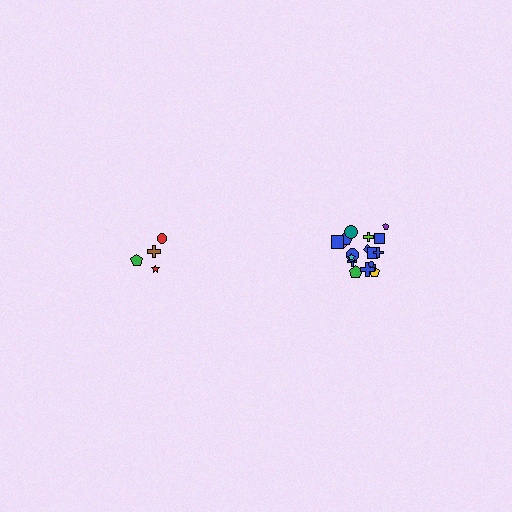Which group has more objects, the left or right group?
The right group.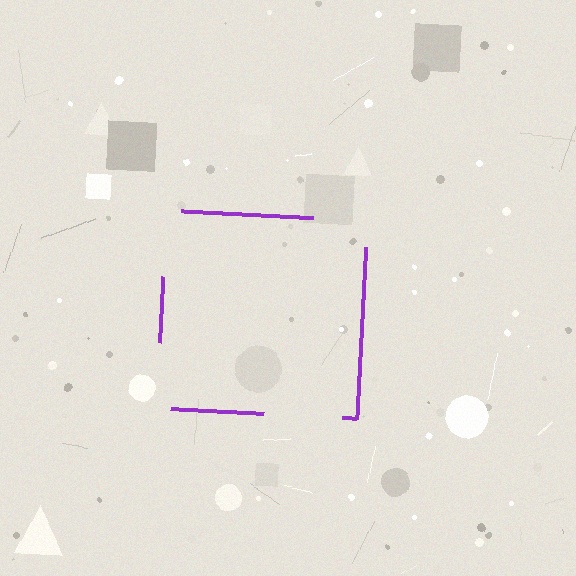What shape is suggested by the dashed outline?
The dashed outline suggests a square.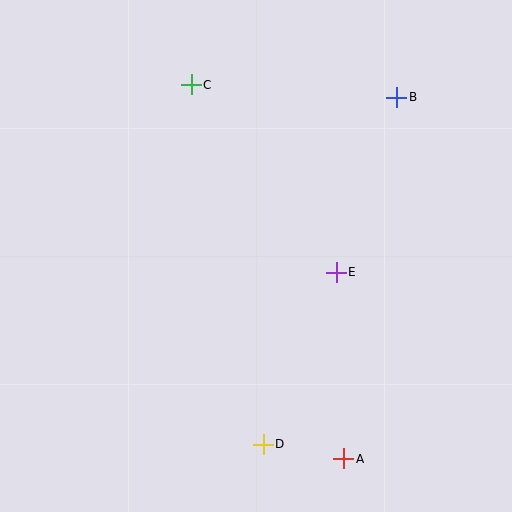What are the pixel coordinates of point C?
Point C is at (191, 85).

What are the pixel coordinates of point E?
Point E is at (336, 272).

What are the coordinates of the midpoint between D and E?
The midpoint between D and E is at (300, 358).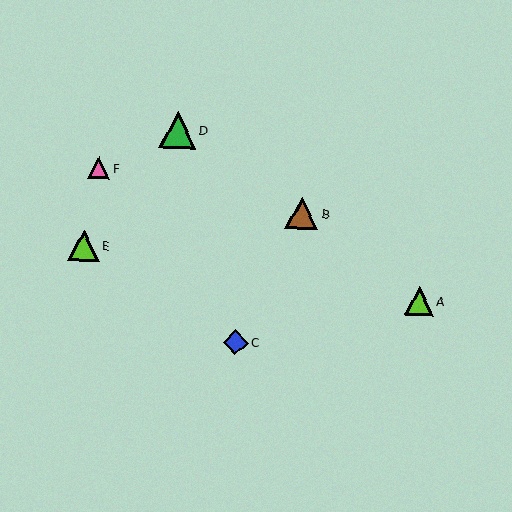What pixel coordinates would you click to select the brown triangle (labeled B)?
Click at (302, 213) to select the brown triangle B.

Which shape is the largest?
The green triangle (labeled D) is the largest.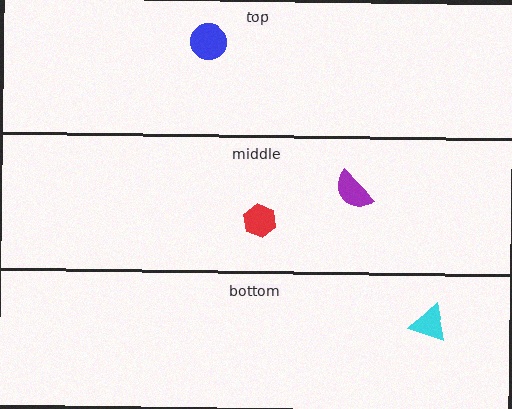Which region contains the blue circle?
The top region.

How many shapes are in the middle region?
2.